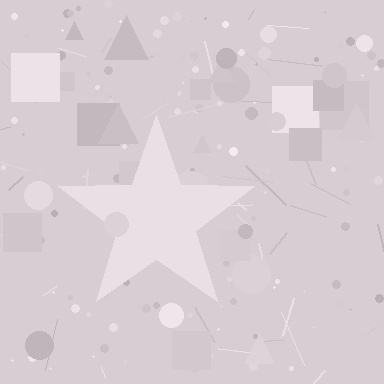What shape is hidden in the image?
A star is hidden in the image.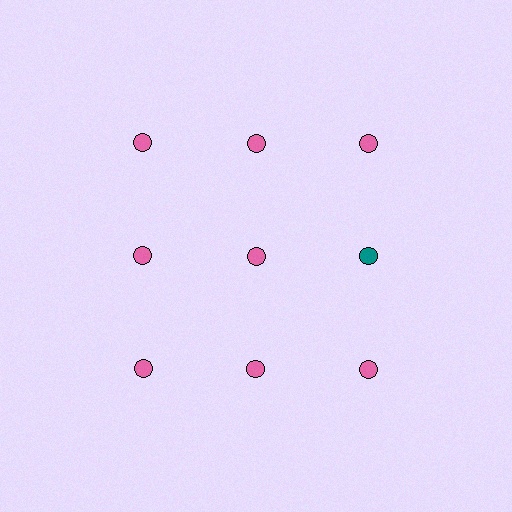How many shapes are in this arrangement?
There are 9 shapes arranged in a grid pattern.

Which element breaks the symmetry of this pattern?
The teal circle in the second row, center column breaks the symmetry. All other shapes are pink circles.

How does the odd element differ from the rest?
It has a different color: teal instead of pink.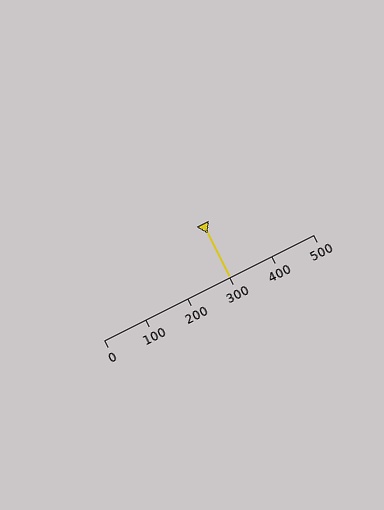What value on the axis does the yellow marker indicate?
The marker indicates approximately 300.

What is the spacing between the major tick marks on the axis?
The major ticks are spaced 100 apart.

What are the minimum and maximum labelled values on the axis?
The axis runs from 0 to 500.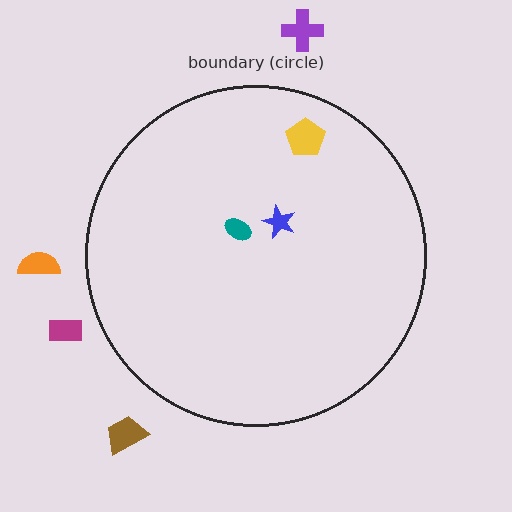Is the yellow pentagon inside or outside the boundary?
Inside.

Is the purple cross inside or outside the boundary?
Outside.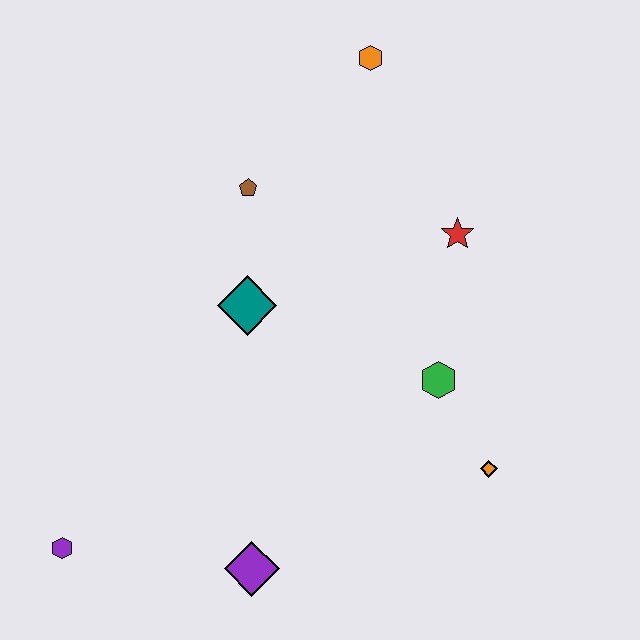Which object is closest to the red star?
The green hexagon is closest to the red star.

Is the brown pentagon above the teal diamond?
Yes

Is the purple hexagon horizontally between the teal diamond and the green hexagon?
No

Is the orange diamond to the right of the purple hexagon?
Yes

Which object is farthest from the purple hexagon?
The orange hexagon is farthest from the purple hexagon.